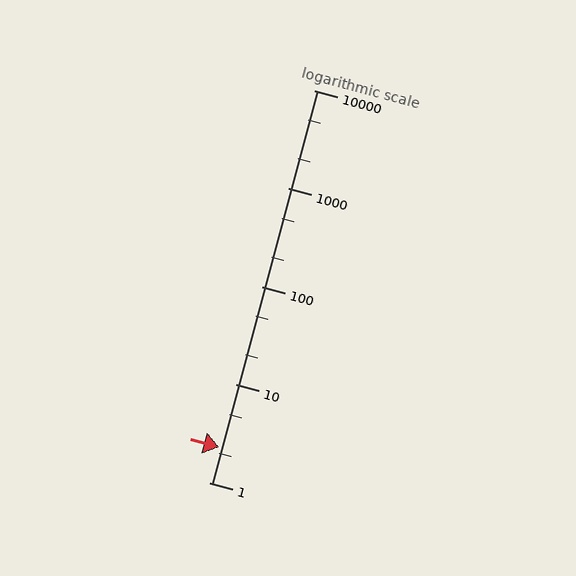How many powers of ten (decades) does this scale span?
The scale spans 4 decades, from 1 to 10000.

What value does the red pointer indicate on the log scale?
The pointer indicates approximately 2.3.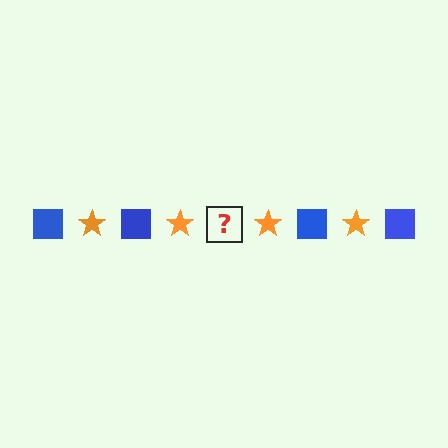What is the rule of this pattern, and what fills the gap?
The rule is that the pattern alternates between blue square and orange star. The gap should be filled with a blue square.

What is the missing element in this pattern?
The missing element is a blue square.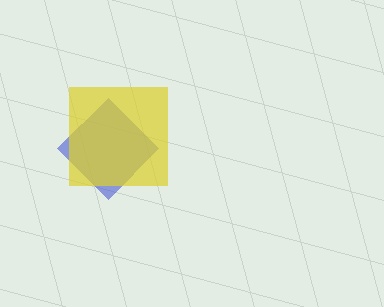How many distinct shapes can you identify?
There are 2 distinct shapes: a blue diamond, a yellow square.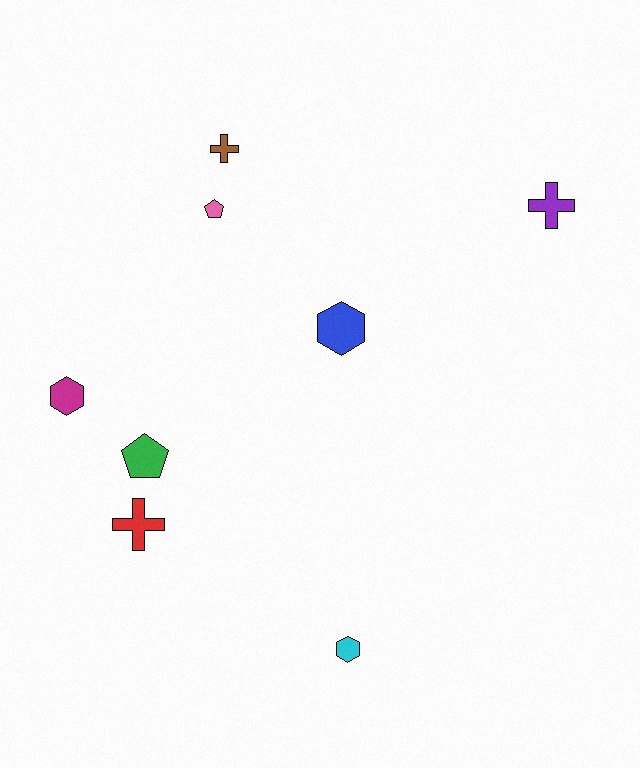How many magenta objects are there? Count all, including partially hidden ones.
There is 1 magenta object.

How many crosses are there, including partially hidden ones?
There are 3 crosses.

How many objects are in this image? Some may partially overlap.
There are 8 objects.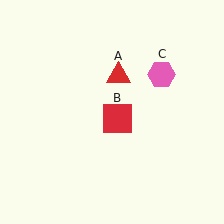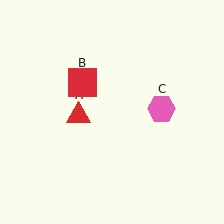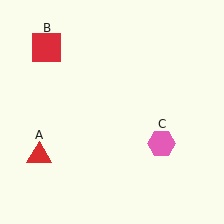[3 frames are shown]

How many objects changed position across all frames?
3 objects changed position: red triangle (object A), red square (object B), pink hexagon (object C).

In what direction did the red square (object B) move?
The red square (object B) moved up and to the left.